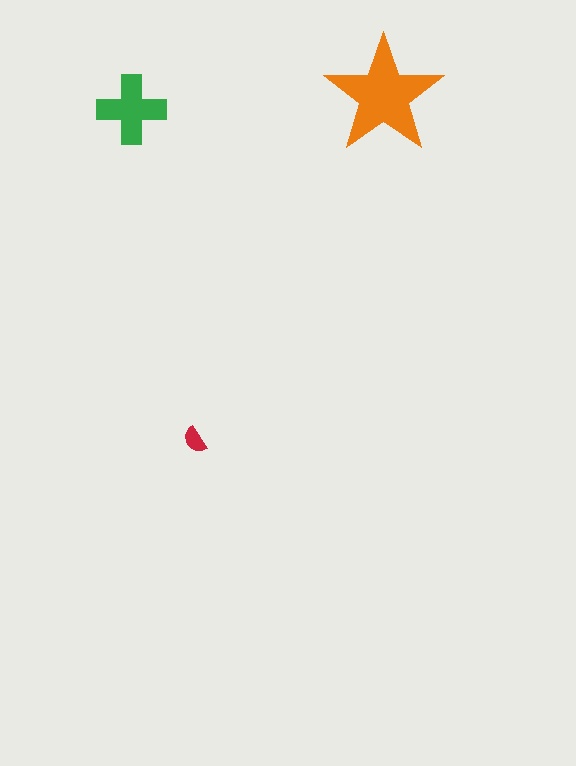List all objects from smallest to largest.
The red semicircle, the green cross, the orange star.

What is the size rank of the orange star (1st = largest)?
1st.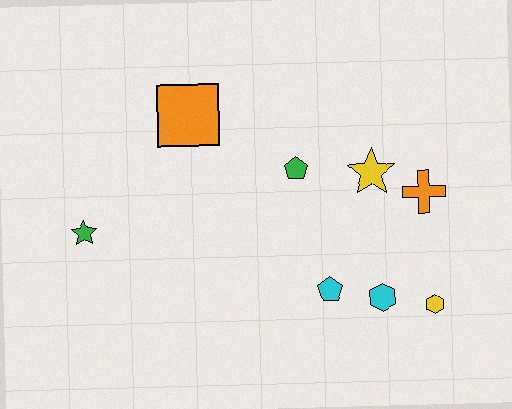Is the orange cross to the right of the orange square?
Yes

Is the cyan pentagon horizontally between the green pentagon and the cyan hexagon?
Yes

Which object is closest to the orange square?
The green pentagon is closest to the orange square.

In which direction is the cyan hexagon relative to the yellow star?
The cyan hexagon is below the yellow star.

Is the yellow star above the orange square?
No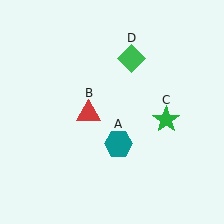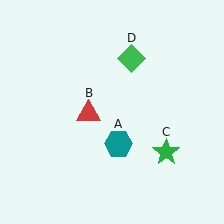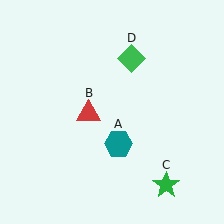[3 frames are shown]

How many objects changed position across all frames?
1 object changed position: green star (object C).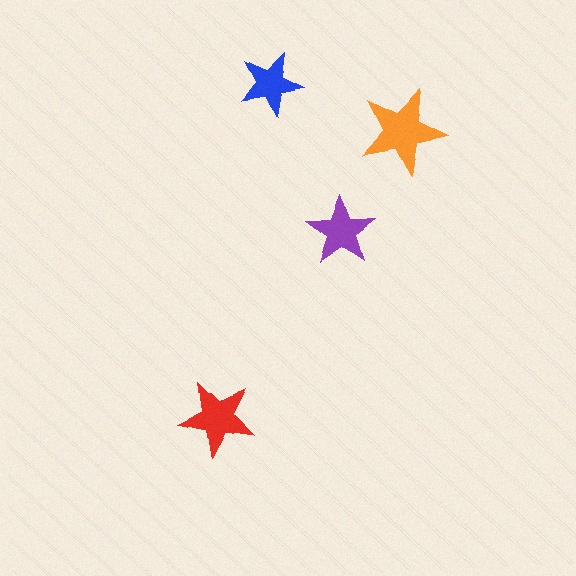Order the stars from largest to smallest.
the orange one, the red one, the purple one, the blue one.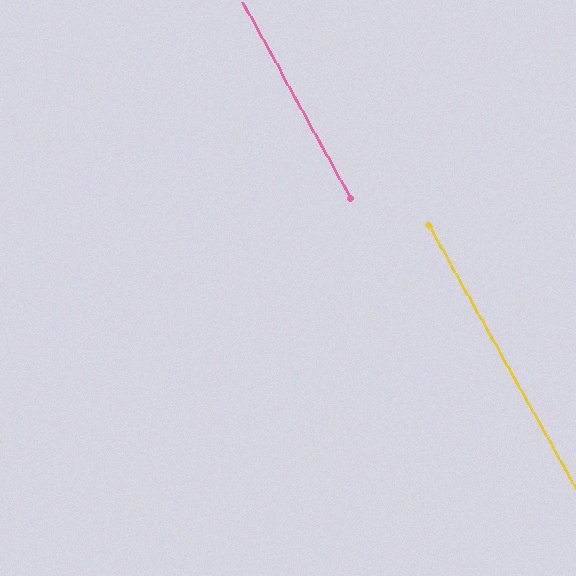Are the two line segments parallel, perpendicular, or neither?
Parallel — their directions differ by only 0.5°.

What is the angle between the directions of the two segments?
Approximately 0 degrees.